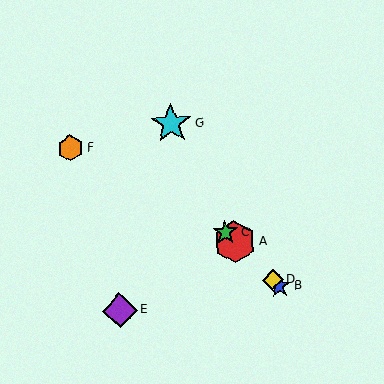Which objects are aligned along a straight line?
Objects A, B, C, D are aligned along a straight line.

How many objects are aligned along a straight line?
4 objects (A, B, C, D) are aligned along a straight line.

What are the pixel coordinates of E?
Object E is at (120, 310).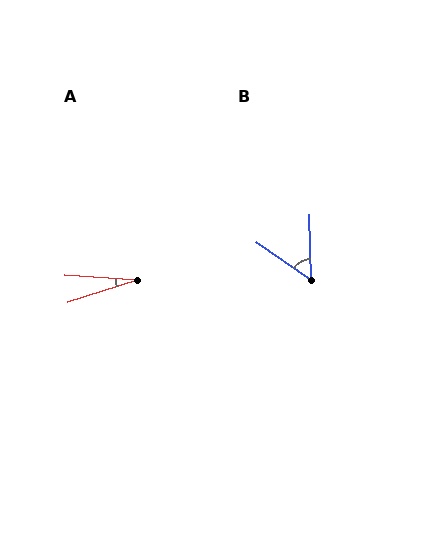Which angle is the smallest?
A, at approximately 22 degrees.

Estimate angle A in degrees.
Approximately 22 degrees.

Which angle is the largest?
B, at approximately 54 degrees.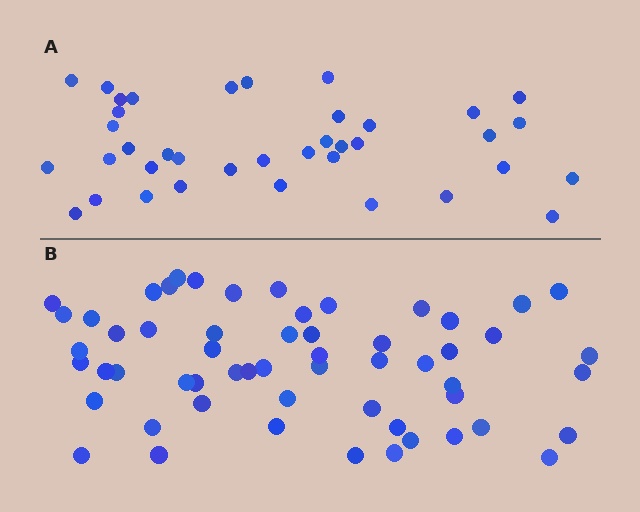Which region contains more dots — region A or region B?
Region B (the bottom region) has more dots.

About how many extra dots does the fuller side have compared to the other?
Region B has approximately 20 more dots than region A.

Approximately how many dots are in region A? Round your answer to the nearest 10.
About 40 dots. (The exact count is 38, which rounds to 40.)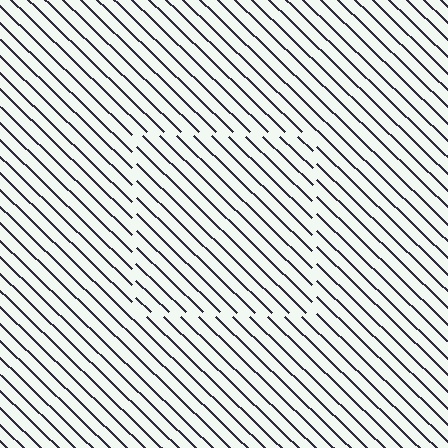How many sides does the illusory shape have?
4 sides — the line-ends trace a square.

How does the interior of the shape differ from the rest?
The interior of the shape contains the same grating, shifted by half a period — the contour is defined by the phase discontinuity where line-ends from the inner and outer gratings abut.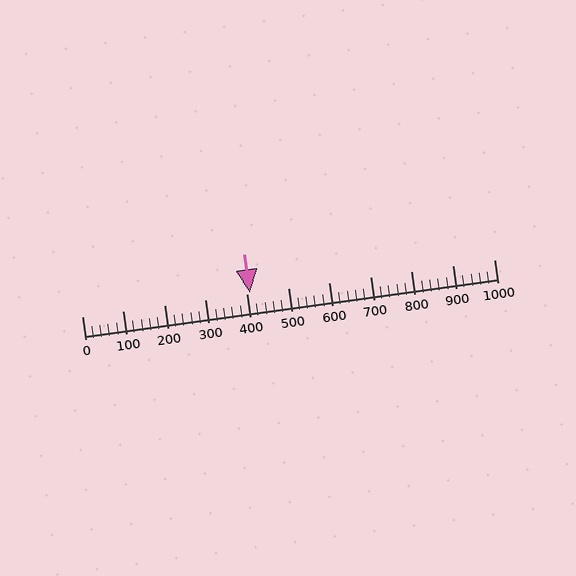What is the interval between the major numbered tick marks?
The major tick marks are spaced 100 units apart.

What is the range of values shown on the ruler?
The ruler shows values from 0 to 1000.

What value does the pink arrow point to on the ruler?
The pink arrow points to approximately 408.